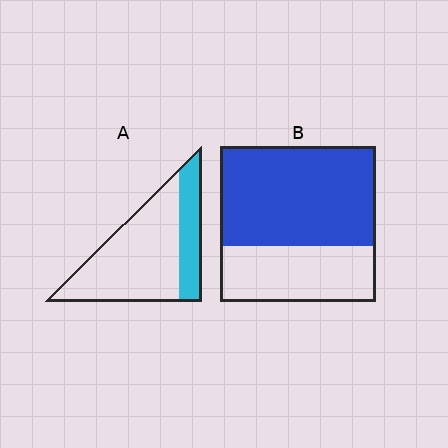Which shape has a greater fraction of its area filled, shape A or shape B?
Shape B.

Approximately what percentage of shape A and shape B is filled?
A is approximately 25% and B is approximately 65%.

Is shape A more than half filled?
No.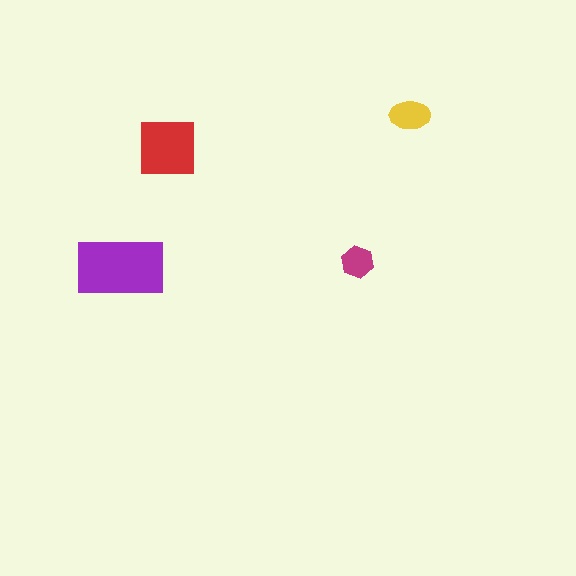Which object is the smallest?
The magenta hexagon.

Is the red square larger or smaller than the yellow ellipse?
Larger.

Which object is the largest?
The purple rectangle.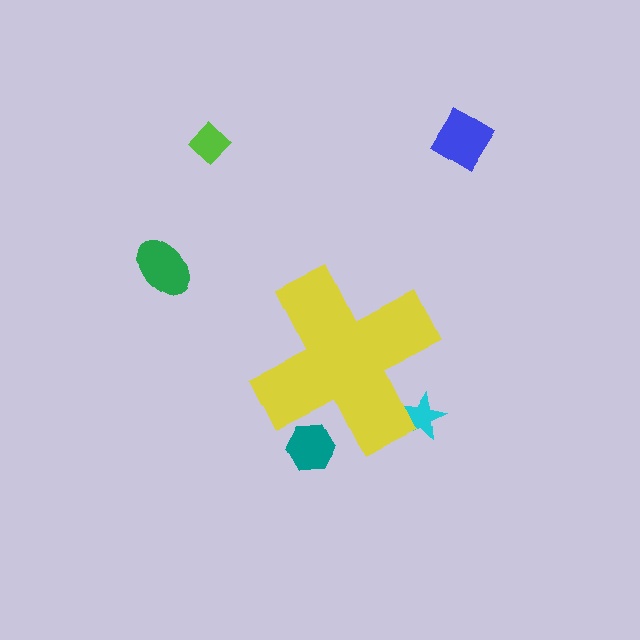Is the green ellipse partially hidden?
No, the green ellipse is fully visible.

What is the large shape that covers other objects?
A yellow cross.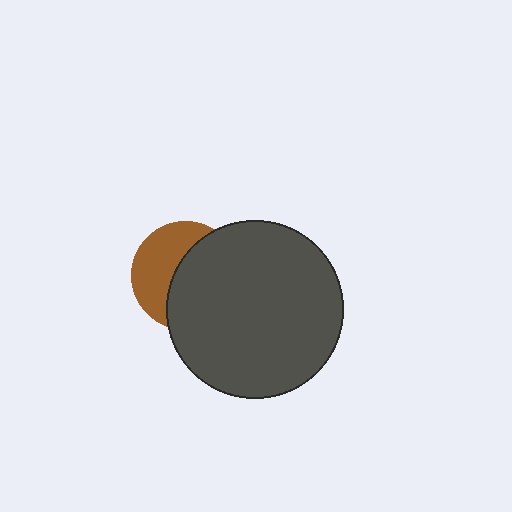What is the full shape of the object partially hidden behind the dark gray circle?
The partially hidden object is a brown circle.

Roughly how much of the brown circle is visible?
A small part of it is visible (roughly 43%).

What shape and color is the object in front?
The object in front is a dark gray circle.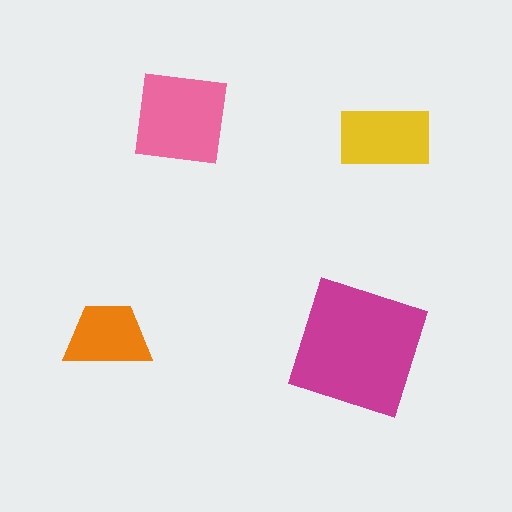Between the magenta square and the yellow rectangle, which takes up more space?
The magenta square.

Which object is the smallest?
The orange trapezoid.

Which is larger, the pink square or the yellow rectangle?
The pink square.